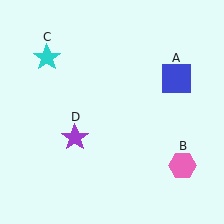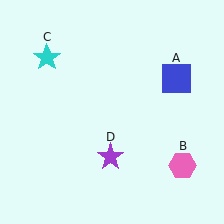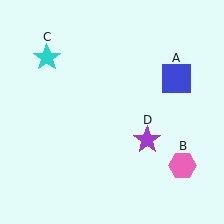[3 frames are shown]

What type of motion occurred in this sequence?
The purple star (object D) rotated counterclockwise around the center of the scene.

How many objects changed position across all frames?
1 object changed position: purple star (object D).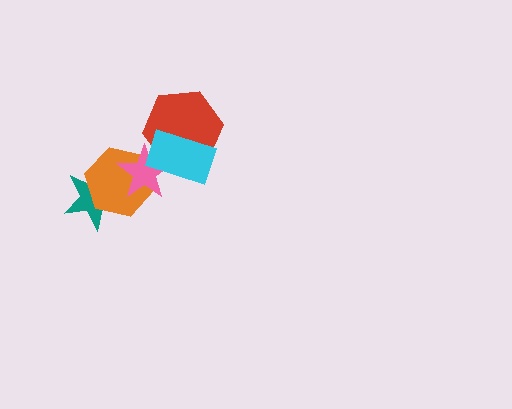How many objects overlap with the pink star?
3 objects overlap with the pink star.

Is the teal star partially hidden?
Yes, it is partially covered by another shape.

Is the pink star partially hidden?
Yes, it is partially covered by another shape.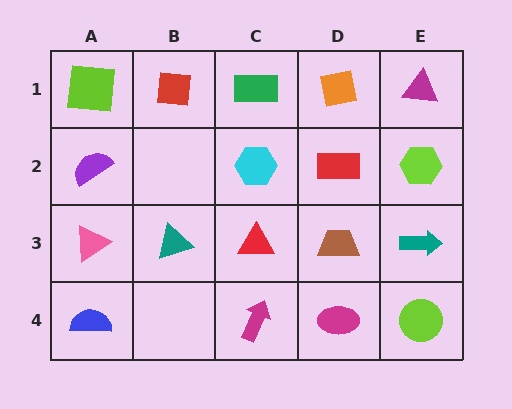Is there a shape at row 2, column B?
No, that cell is empty.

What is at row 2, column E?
A lime hexagon.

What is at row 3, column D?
A brown trapezoid.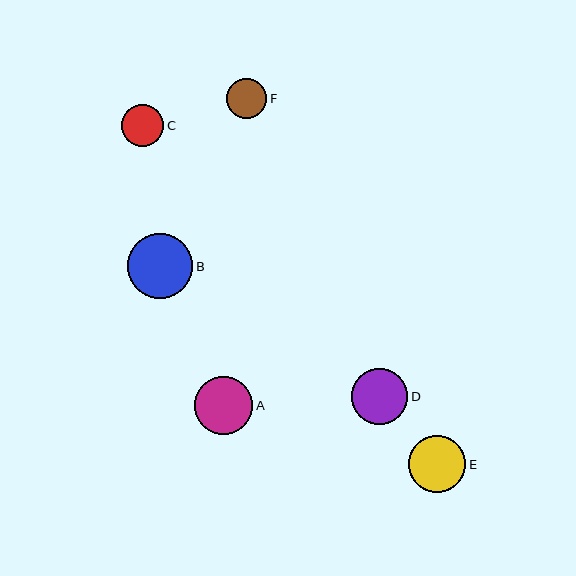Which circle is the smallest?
Circle F is the smallest with a size of approximately 40 pixels.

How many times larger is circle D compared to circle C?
Circle D is approximately 1.3 times the size of circle C.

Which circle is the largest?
Circle B is the largest with a size of approximately 65 pixels.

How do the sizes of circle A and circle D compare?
Circle A and circle D are approximately the same size.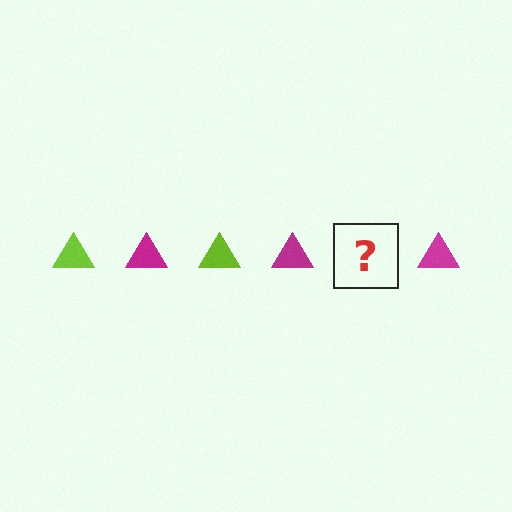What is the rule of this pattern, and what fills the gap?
The rule is that the pattern cycles through lime, magenta triangles. The gap should be filled with a lime triangle.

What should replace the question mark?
The question mark should be replaced with a lime triangle.